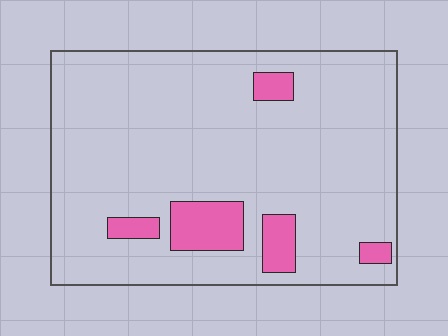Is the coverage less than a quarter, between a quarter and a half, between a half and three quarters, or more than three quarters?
Less than a quarter.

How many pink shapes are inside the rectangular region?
5.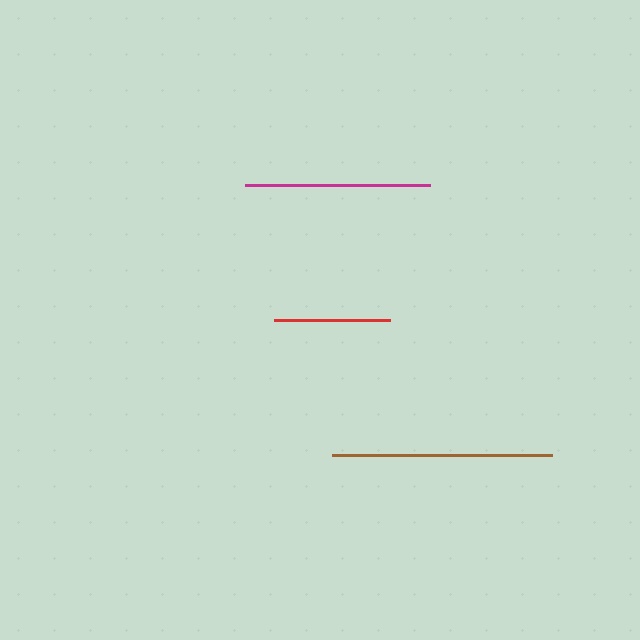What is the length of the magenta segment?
The magenta segment is approximately 185 pixels long.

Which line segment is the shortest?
The red line is the shortest at approximately 116 pixels.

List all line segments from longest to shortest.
From longest to shortest: brown, magenta, red.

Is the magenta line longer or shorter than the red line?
The magenta line is longer than the red line.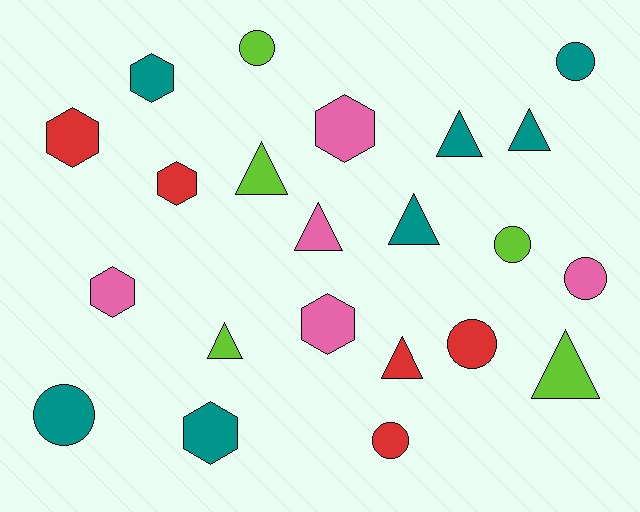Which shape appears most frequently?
Triangle, with 8 objects.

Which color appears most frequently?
Teal, with 7 objects.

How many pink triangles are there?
There is 1 pink triangle.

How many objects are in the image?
There are 22 objects.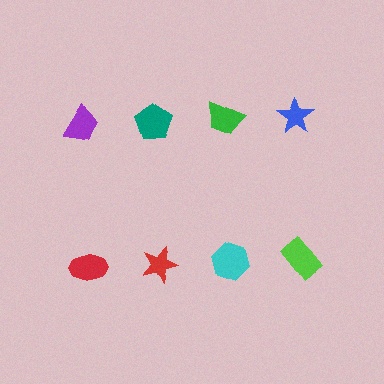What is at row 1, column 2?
A teal pentagon.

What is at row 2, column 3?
A cyan hexagon.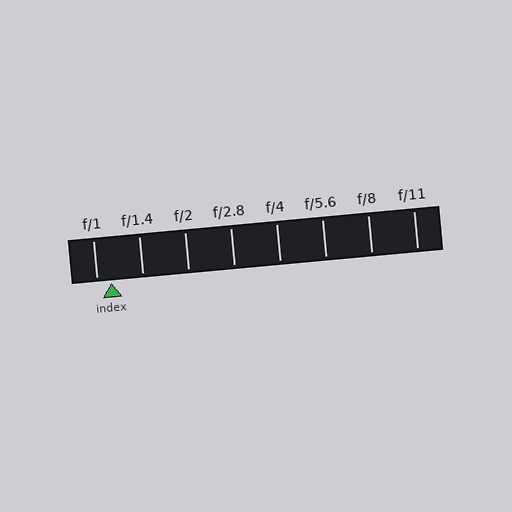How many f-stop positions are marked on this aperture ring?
There are 8 f-stop positions marked.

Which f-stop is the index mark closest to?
The index mark is closest to f/1.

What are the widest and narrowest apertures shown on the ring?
The widest aperture shown is f/1 and the narrowest is f/11.